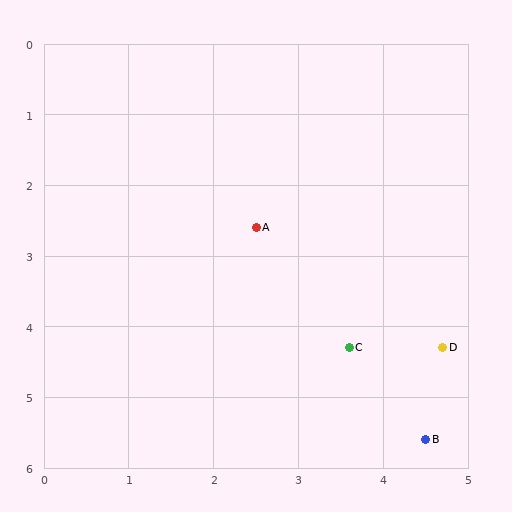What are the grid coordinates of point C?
Point C is at approximately (3.6, 4.3).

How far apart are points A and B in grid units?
Points A and B are about 3.6 grid units apart.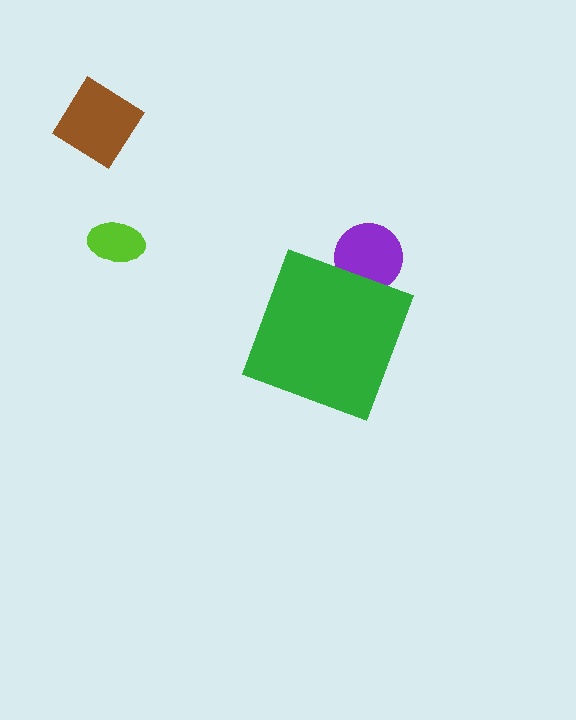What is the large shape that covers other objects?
A green diamond.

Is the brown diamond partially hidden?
No, the brown diamond is fully visible.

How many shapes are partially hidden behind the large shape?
1 shape is partially hidden.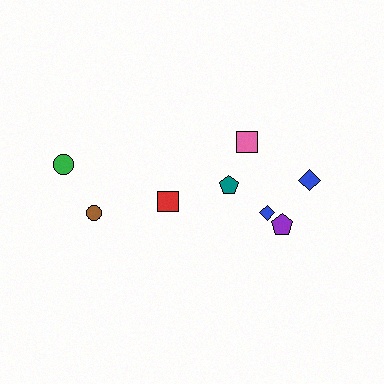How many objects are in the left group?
There are 3 objects.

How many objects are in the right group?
There are 5 objects.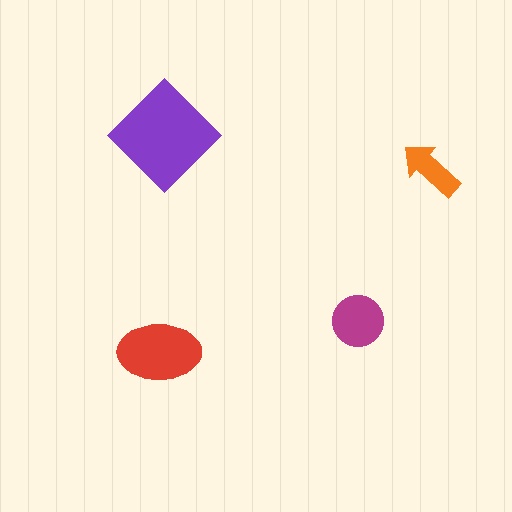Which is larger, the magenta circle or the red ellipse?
The red ellipse.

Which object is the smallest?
The orange arrow.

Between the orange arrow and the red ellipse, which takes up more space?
The red ellipse.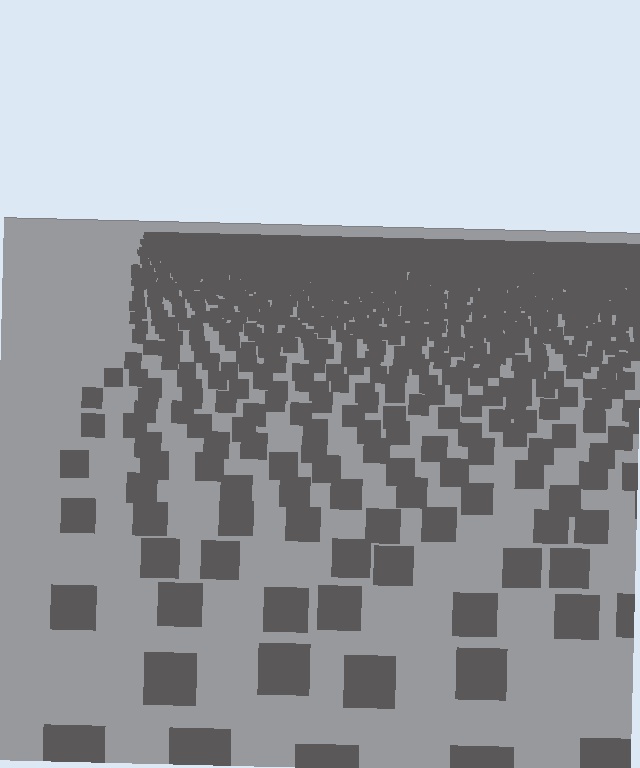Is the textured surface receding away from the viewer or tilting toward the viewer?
The surface is receding away from the viewer. Texture elements get smaller and denser toward the top.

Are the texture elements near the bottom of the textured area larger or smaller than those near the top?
Larger. Near the bottom, elements are closer to the viewer and appear at a bigger on-screen size.